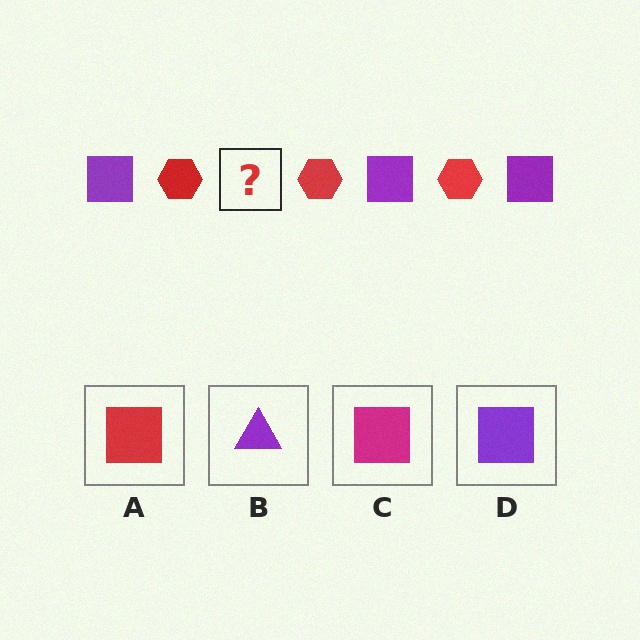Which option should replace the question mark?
Option D.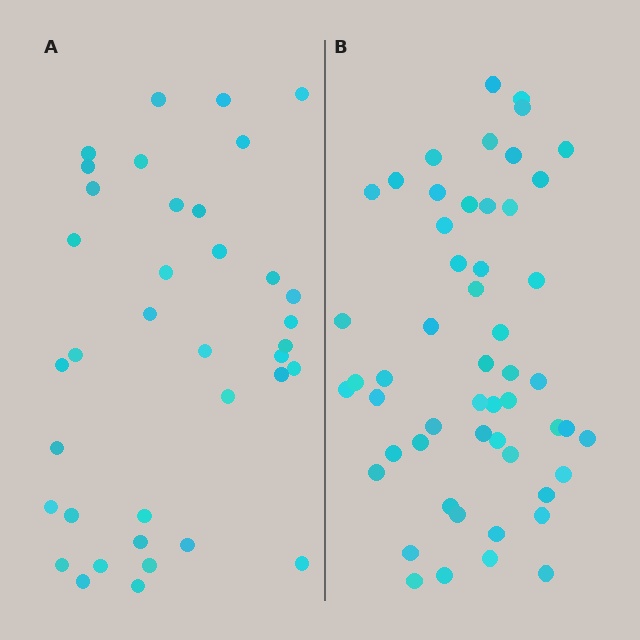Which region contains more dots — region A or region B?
Region B (the right region) has more dots.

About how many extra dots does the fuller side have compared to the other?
Region B has approximately 15 more dots than region A.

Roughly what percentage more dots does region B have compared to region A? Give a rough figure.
About 45% more.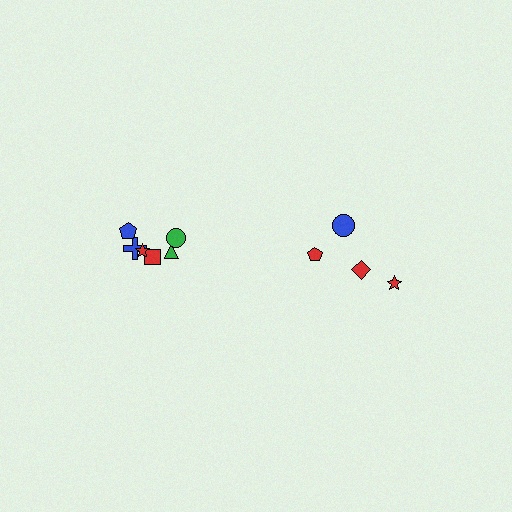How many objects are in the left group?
There are 6 objects.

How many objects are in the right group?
There are 4 objects.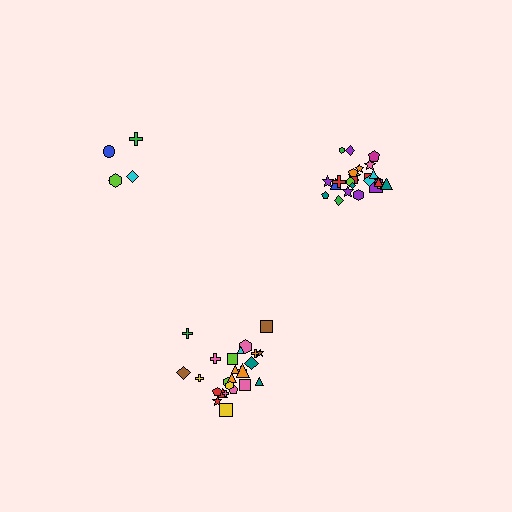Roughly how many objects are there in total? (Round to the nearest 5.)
Roughly 55 objects in total.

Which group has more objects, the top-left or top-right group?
The top-right group.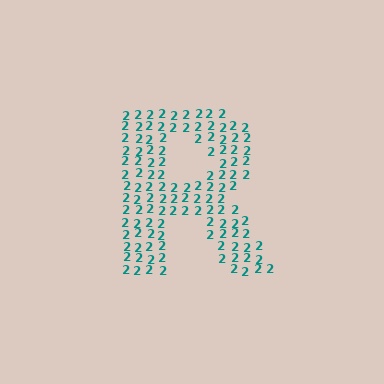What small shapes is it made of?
It is made of small digit 2's.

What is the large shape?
The large shape is the letter R.